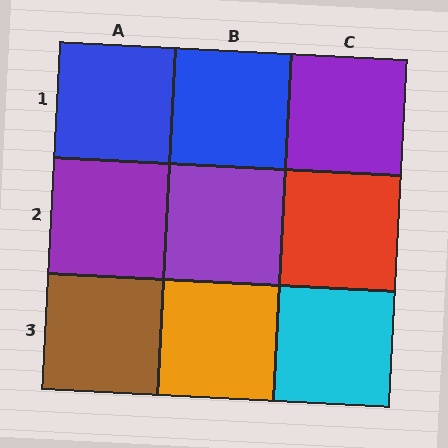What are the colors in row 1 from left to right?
Blue, blue, purple.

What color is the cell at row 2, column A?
Purple.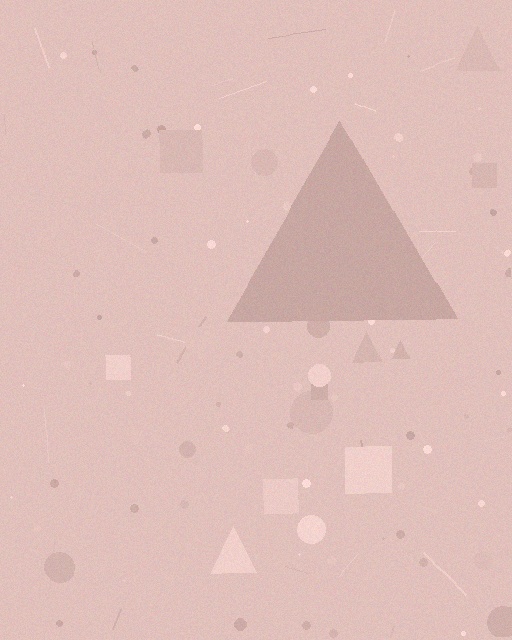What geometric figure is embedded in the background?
A triangle is embedded in the background.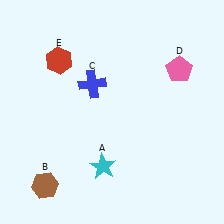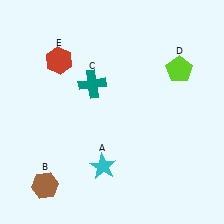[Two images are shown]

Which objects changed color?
C changed from blue to teal. D changed from pink to lime.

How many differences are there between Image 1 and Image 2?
There are 2 differences between the two images.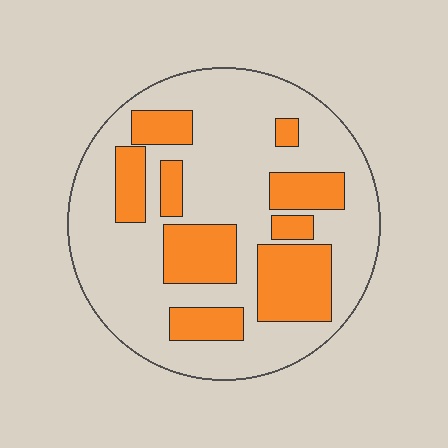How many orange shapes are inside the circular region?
9.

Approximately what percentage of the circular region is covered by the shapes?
Approximately 30%.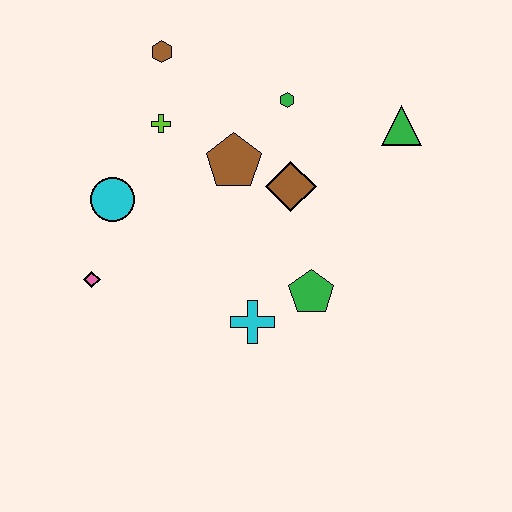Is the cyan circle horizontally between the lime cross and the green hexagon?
No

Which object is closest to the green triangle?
The green hexagon is closest to the green triangle.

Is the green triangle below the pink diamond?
No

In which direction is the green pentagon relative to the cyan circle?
The green pentagon is to the right of the cyan circle.